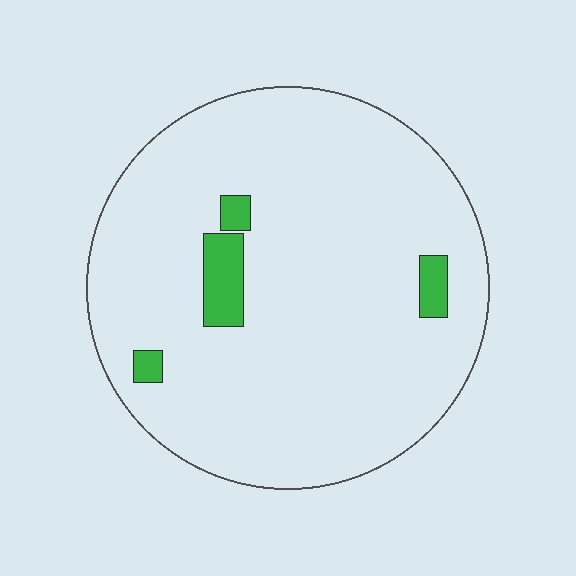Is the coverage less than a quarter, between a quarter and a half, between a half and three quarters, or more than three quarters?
Less than a quarter.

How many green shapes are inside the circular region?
4.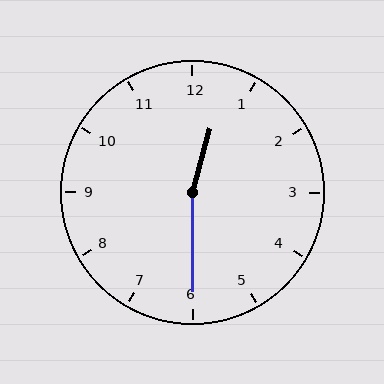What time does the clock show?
12:30.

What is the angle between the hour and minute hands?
Approximately 165 degrees.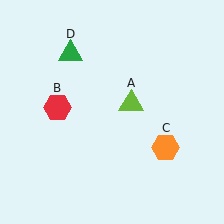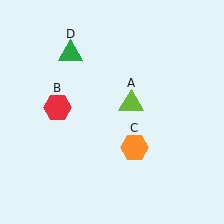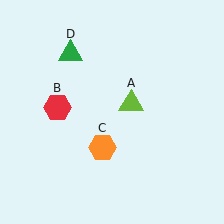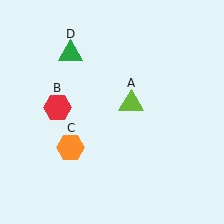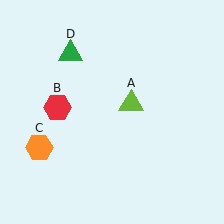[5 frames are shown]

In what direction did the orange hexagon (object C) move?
The orange hexagon (object C) moved left.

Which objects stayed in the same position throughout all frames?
Lime triangle (object A) and red hexagon (object B) and green triangle (object D) remained stationary.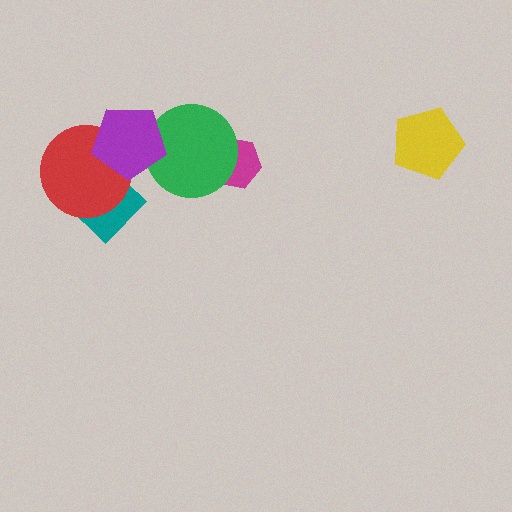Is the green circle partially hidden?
Yes, it is partially covered by another shape.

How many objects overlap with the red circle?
2 objects overlap with the red circle.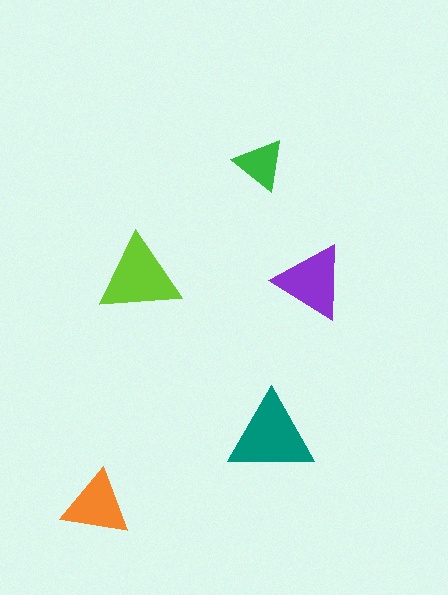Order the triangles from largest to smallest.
the teal one, the lime one, the purple one, the orange one, the green one.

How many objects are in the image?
There are 5 objects in the image.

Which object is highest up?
The green triangle is topmost.